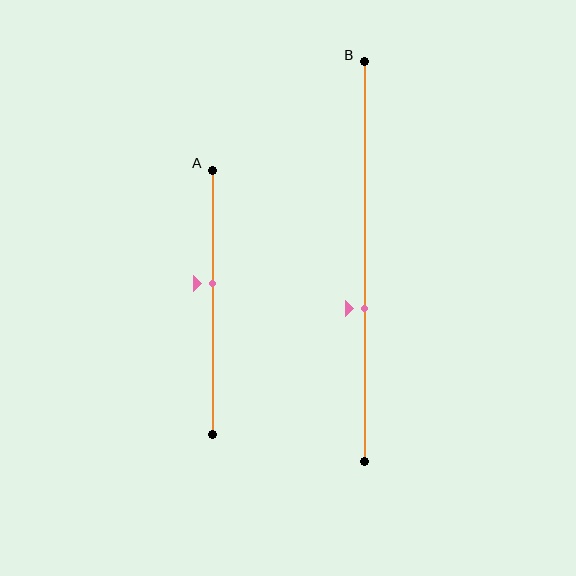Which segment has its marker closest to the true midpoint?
Segment A has its marker closest to the true midpoint.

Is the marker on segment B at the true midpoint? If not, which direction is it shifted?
No, the marker on segment B is shifted downward by about 12% of the segment length.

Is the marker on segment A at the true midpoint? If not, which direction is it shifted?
No, the marker on segment A is shifted upward by about 7% of the segment length.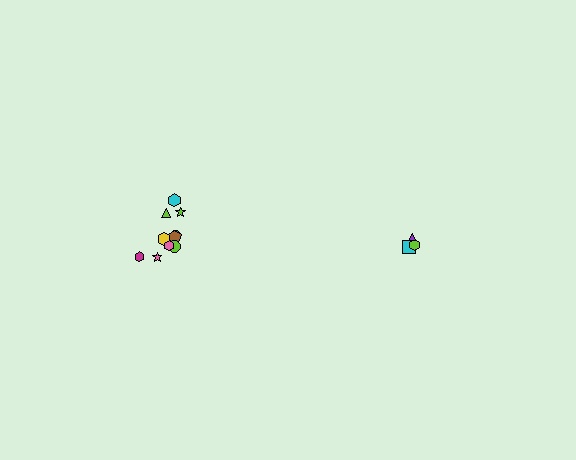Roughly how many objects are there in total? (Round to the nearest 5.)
Roughly 15 objects in total.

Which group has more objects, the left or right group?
The left group.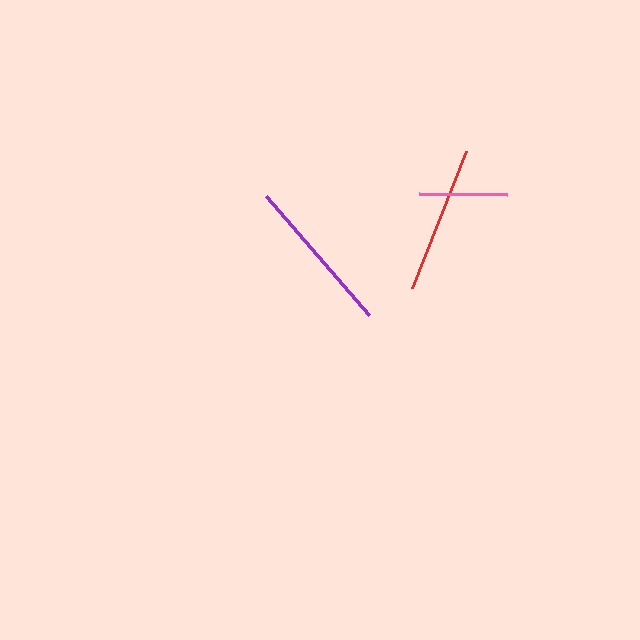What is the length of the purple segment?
The purple segment is approximately 158 pixels long.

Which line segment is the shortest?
The pink line is the shortest at approximately 87 pixels.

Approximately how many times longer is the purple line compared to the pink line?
The purple line is approximately 1.8 times the length of the pink line.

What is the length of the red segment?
The red segment is approximately 147 pixels long.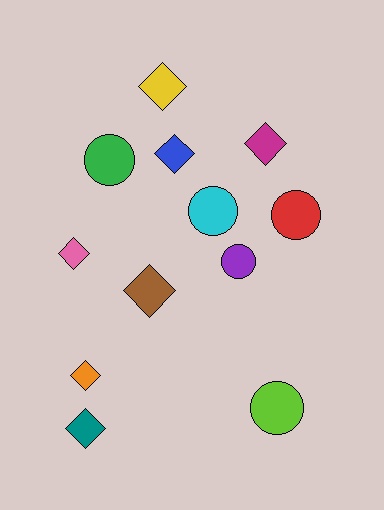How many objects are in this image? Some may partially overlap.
There are 12 objects.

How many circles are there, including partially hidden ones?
There are 5 circles.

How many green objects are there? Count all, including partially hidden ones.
There is 1 green object.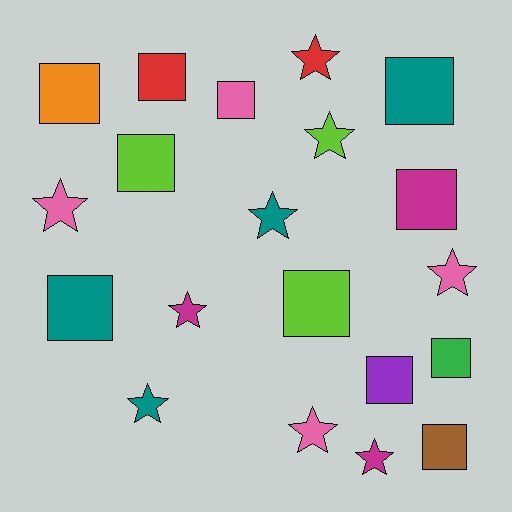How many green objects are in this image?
There is 1 green object.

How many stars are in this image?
There are 9 stars.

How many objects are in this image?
There are 20 objects.